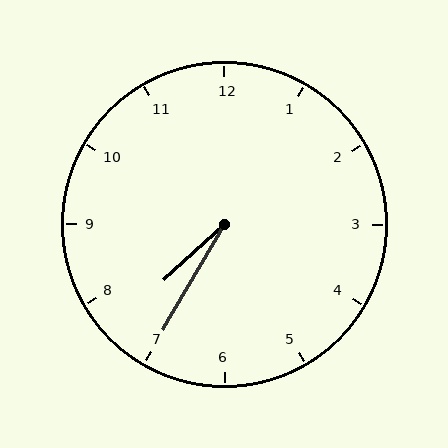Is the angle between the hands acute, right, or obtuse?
It is acute.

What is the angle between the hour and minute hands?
Approximately 18 degrees.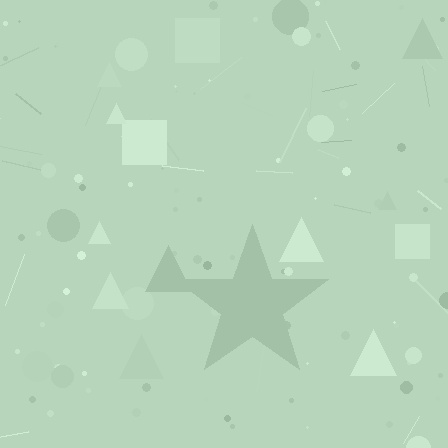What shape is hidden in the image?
A star is hidden in the image.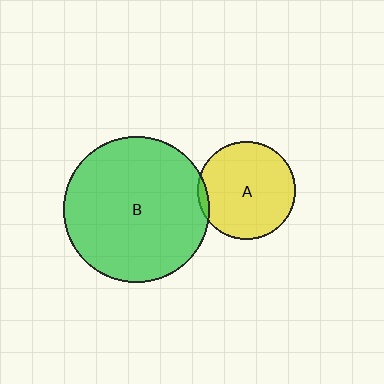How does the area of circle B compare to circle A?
Approximately 2.2 times.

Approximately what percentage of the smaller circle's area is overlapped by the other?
Approximately 5%.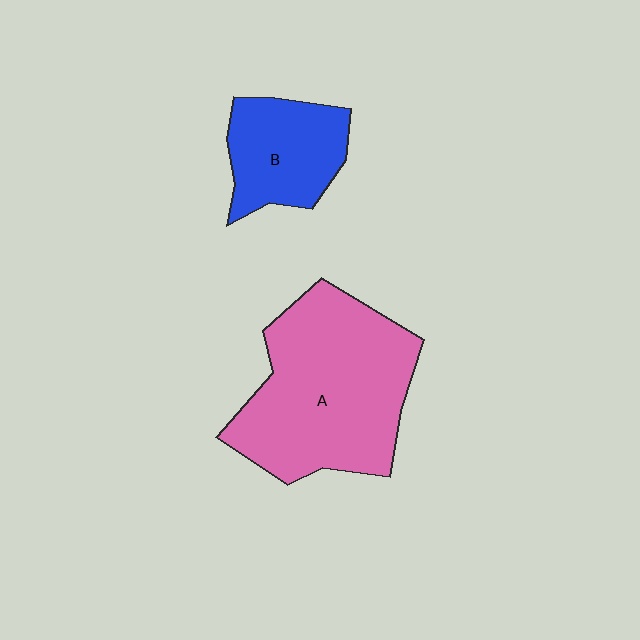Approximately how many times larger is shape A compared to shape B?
Approximately 2.2 times.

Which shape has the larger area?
Shape A (pink).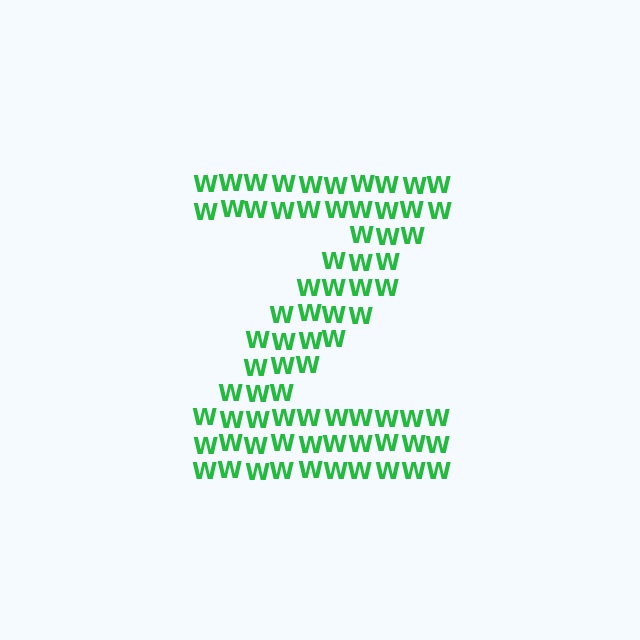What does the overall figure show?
The overall figure shows the letter Z.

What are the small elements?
The small elements are letter W's.